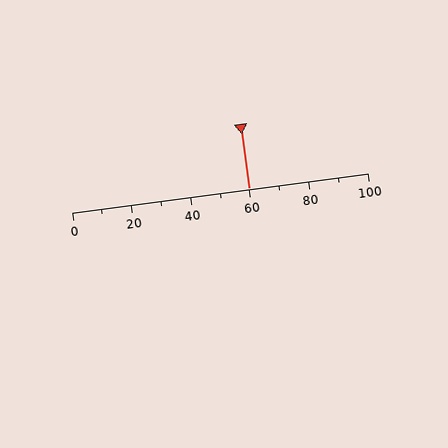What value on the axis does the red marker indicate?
The marker indicates approximately 60.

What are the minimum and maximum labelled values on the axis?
The axis runs from 0 to 100.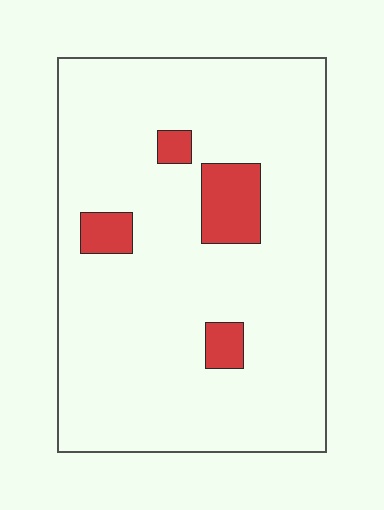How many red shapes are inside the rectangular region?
4.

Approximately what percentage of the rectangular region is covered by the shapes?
Approximately 10%.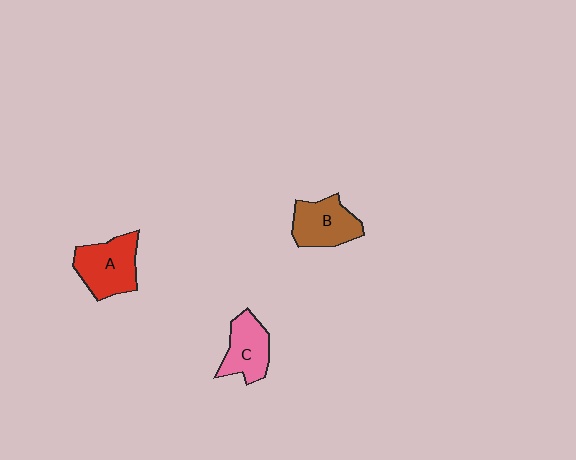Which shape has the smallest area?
Shape C (pink).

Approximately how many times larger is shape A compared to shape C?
Approximately 1.2 times.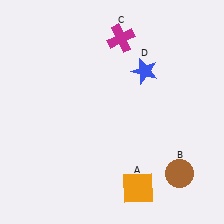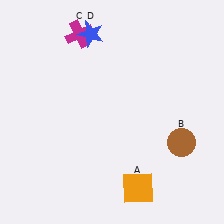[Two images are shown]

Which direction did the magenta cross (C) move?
The magenta cross (C) moved left.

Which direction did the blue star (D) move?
The blue star (D) moved left.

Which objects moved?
The objects that moved are: the brown circle (B), the magenta cross (C), the blue star (D).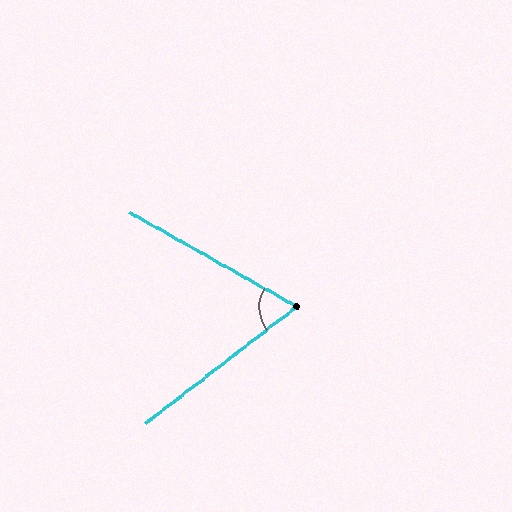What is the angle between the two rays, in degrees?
Approximately 67 degrees.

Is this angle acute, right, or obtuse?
It is acute.